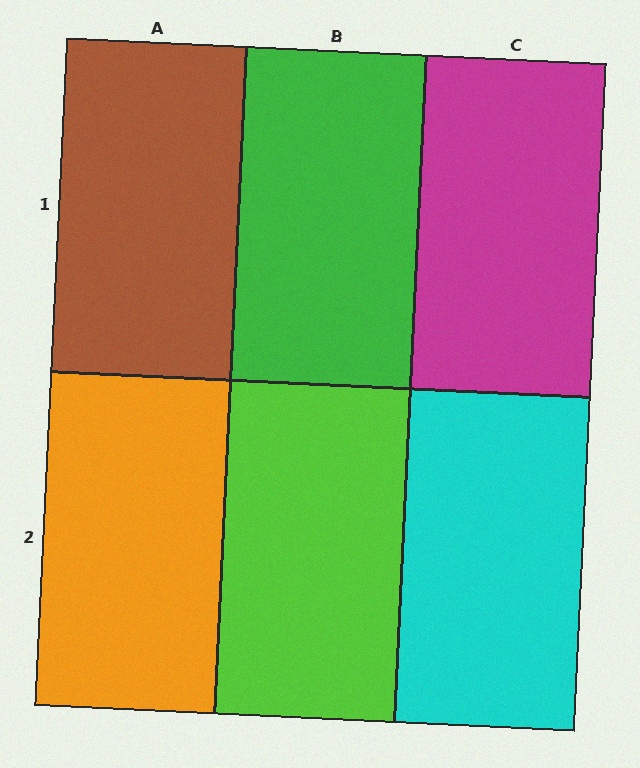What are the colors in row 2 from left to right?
Orange, lime, cyan.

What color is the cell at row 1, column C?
Magenta.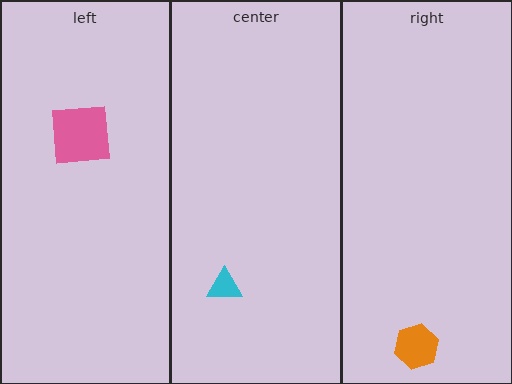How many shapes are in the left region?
1.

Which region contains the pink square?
The left region.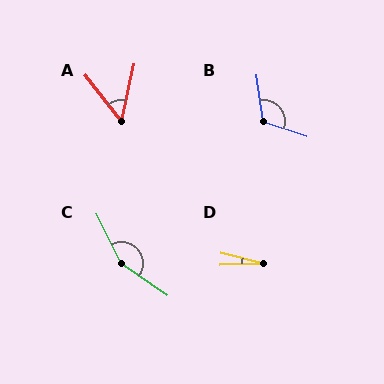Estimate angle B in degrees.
Approximately 116 degrees.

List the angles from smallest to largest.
D (15°), A (50°), B (116°), C (151°).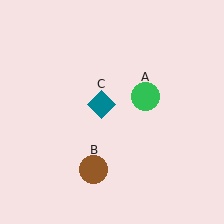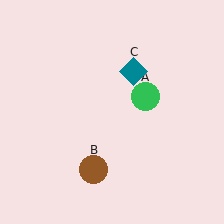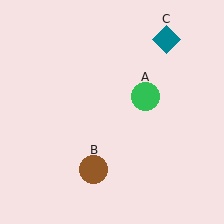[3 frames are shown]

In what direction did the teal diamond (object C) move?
The teal diamond (object C) moved up and to the right.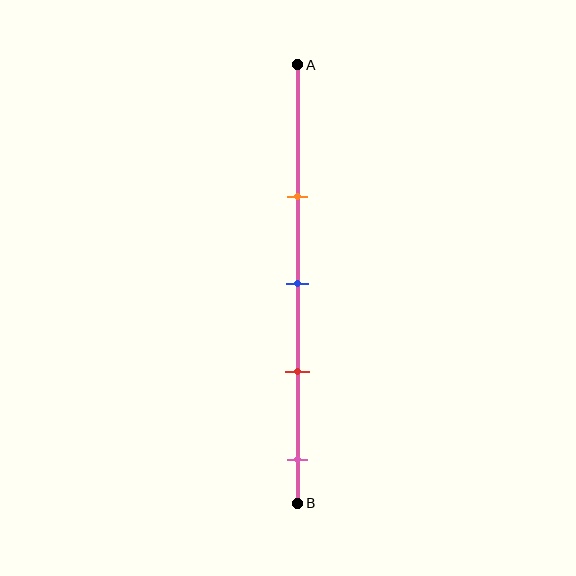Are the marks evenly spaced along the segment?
Yes, the marks are approximately evenly spaced.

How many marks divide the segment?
There are 4 marks dividing the segment.